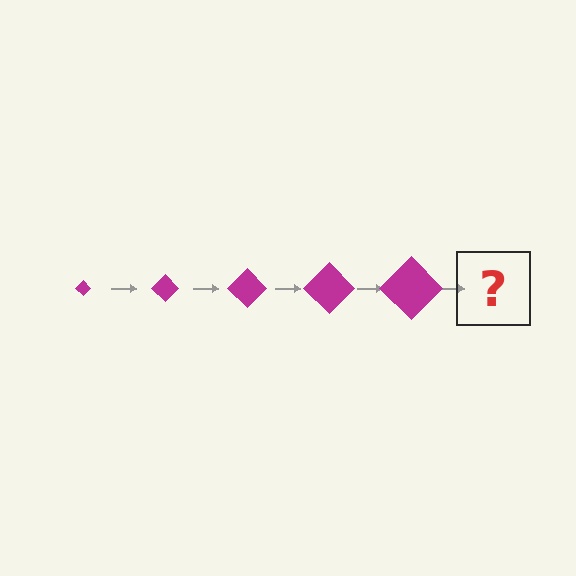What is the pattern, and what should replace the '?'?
The pattern is that the diamond gets progressively larger each step. The '?' should be a magenta diamond, larger than the previous one.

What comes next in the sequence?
The next element should be a magenta diamond, larger than the previous one.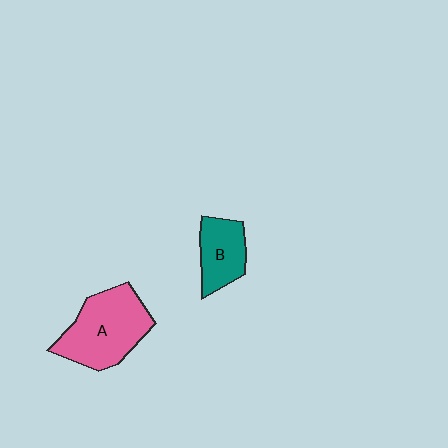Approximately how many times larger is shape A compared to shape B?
Approximately 1.8 times.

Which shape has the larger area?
Shape A (pink).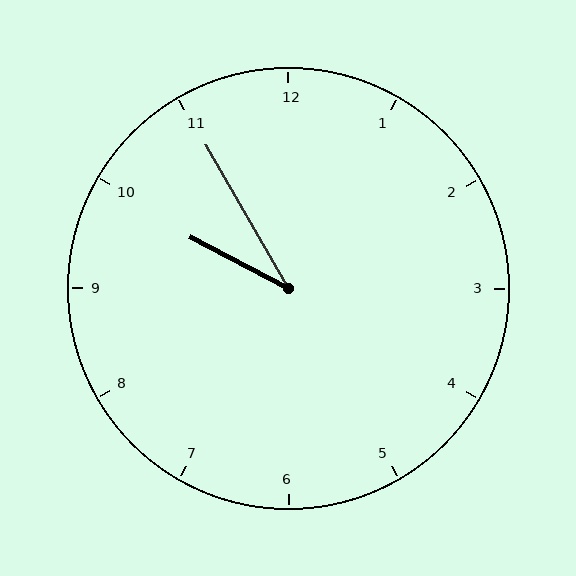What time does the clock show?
9:55.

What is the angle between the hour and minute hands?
Approximately 32 degrees.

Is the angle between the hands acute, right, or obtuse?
It is acute.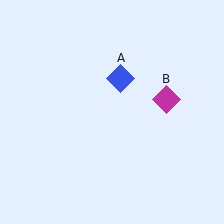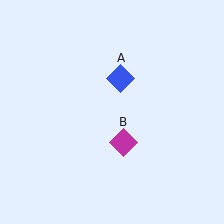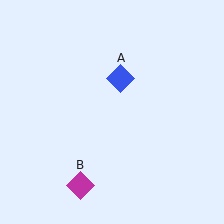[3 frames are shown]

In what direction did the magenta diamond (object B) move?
The magenta diamond (object B) moved down and to the left.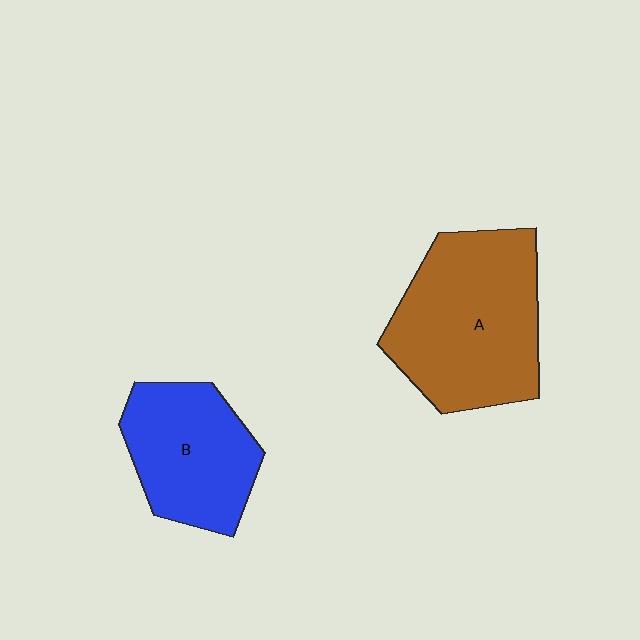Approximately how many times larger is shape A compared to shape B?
Approximately 1.4 times.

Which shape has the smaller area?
Shape B (blue).